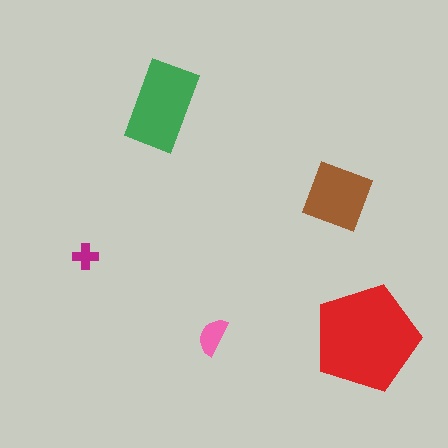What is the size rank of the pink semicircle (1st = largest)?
4th.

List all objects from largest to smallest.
The red pentagon, the green rectangle, the brown diamond, the pink semicircle, the magenta cross.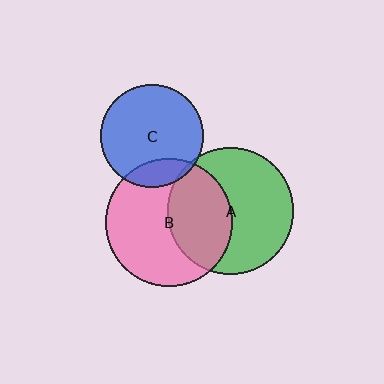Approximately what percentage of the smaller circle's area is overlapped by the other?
Approximately 15%.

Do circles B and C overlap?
Yes.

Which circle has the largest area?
Circle B (pink).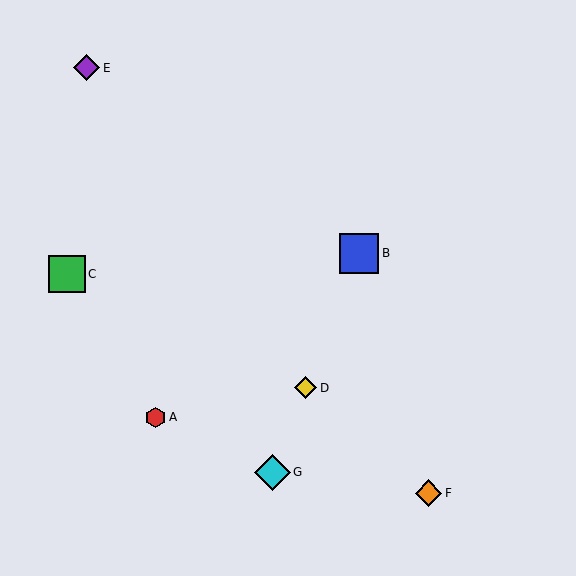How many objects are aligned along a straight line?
3 objects (B, D, G) are aligned along a straight line.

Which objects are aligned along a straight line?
Objects B, D, G are aligned along a straight line.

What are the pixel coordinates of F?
Object F is at (429, 493).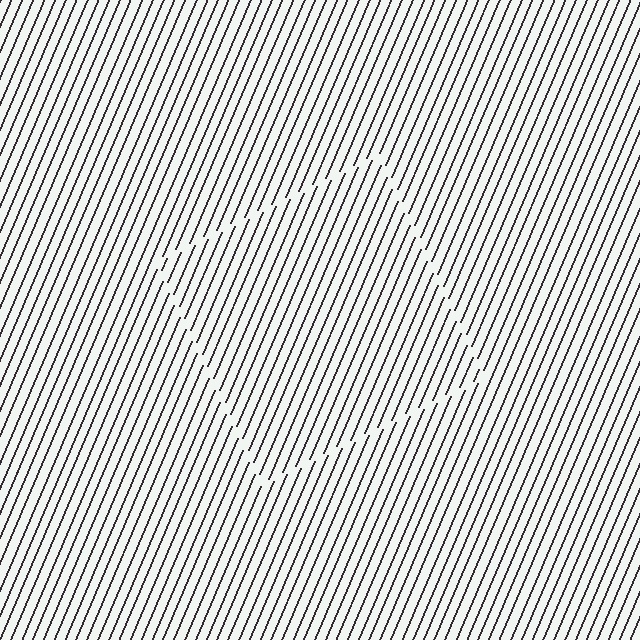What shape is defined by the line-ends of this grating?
An illusory square. The interior of the shape contains the same grating, shifted by half a period — the contour is defined by the phase discontinuity where line-ends from the inner and outer gratings abut.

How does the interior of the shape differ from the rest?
The interior of the shape contains the same grating, shifted by half a period — the contour is defined by the phase discontinuity where line-ends from the inner and outer gratings abut.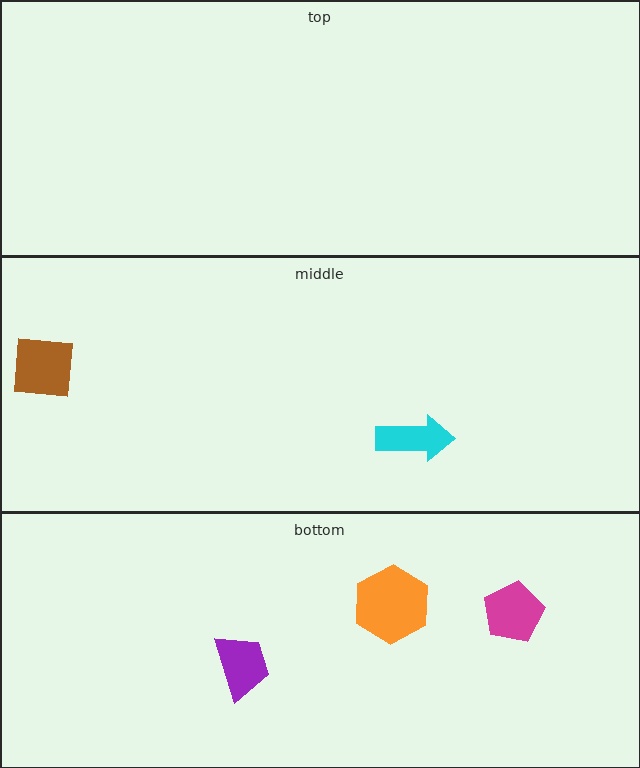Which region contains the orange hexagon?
The bottom region.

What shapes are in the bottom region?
The magenta pentagon, the purple trapezoid, the orange hexagon.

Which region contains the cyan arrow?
The middle region.